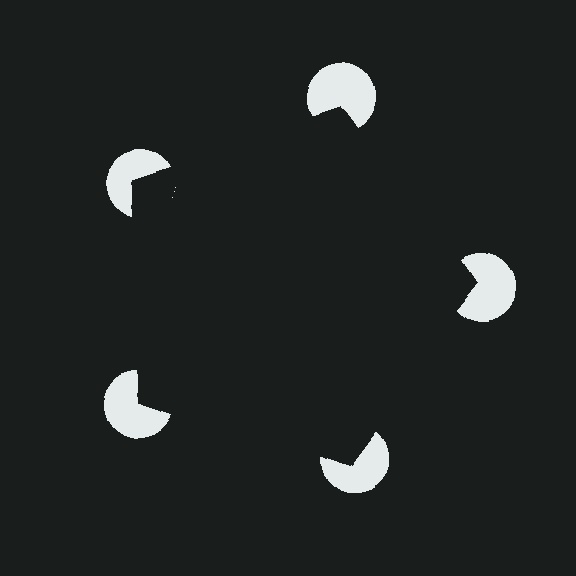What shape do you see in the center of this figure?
An illusory pentagon — its edges are inferred from the aligned wedge cuts in the pac-man discs, not physically drawn.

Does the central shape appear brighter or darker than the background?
It typically appears slightly darker than the background, even though no actual brightness change is drawn.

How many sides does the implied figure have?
5 sides.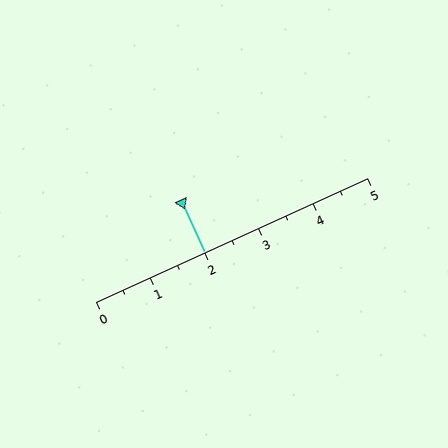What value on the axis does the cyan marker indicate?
The marker indicates approximately 2.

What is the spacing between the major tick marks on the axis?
The major ticks are spaced 1 apart.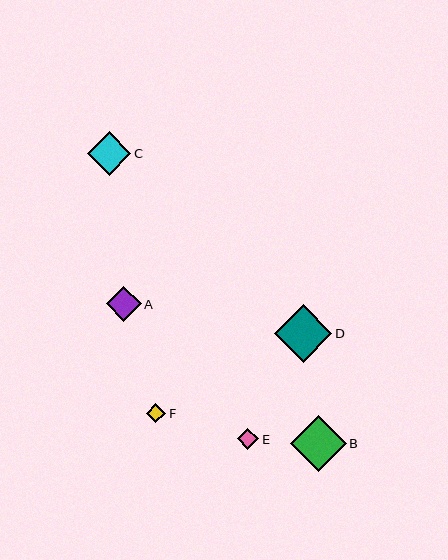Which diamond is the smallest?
Diamond F is the smallest with a size of approximately 19 pixels.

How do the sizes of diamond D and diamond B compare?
Diamond D and diamond B are approximately the same size.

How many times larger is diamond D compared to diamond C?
Diamond D is approximately 1.3 times the size of diamond C.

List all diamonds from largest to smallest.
From largest to smallest: D, B, C, A, E, F.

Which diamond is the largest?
Diamond D is the largest with a size of approximately 57 pixels.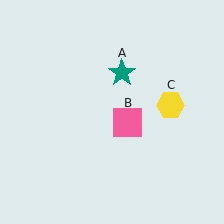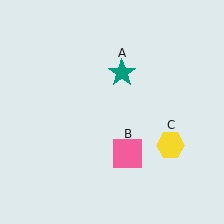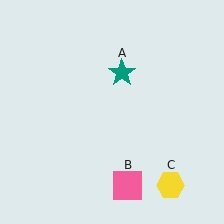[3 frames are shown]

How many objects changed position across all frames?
2 objects changed position: pink square (object B), yellow hexagon (object C).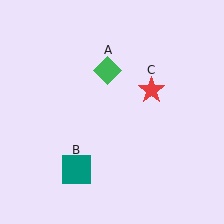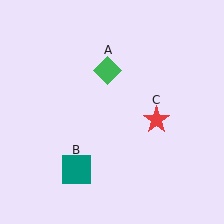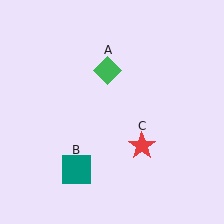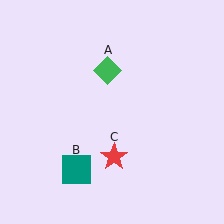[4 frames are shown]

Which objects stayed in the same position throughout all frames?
Green diamond (object A) and teal square (object B) remained stationary.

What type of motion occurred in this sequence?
The red star (object C) rotated clockwise around the center of the scene.